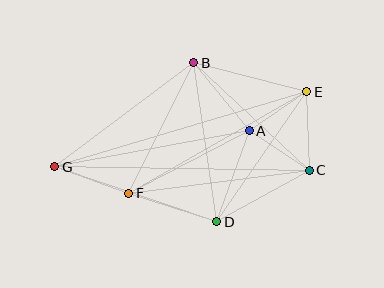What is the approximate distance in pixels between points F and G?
The distance between F and G is approximately 79 pixels.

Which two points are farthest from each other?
Points E and G are farthest from each other.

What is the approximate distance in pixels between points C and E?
The distance between C and E is approximately 79 pixels.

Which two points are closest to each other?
Points A and E are closest to each other.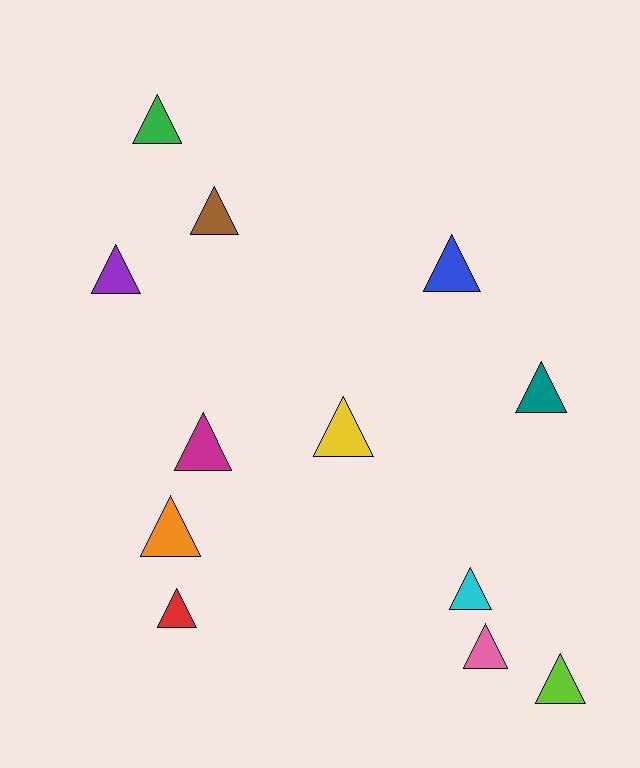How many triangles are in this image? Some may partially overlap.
There are 12 triangles.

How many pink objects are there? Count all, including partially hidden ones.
There is 1 pink object.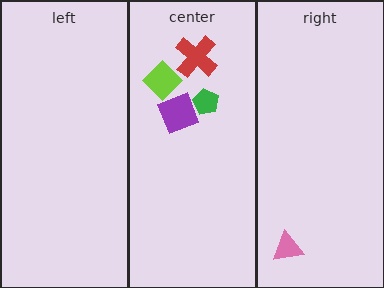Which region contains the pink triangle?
The right region.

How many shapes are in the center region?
4.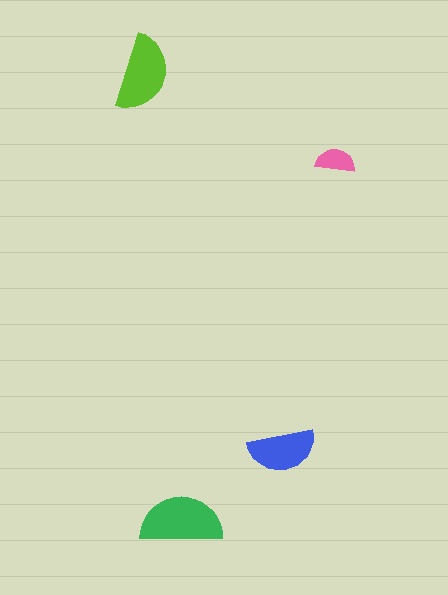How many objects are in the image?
There are 4 objects in the image.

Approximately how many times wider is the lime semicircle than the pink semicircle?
About 2 times wider.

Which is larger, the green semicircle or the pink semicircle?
The green one.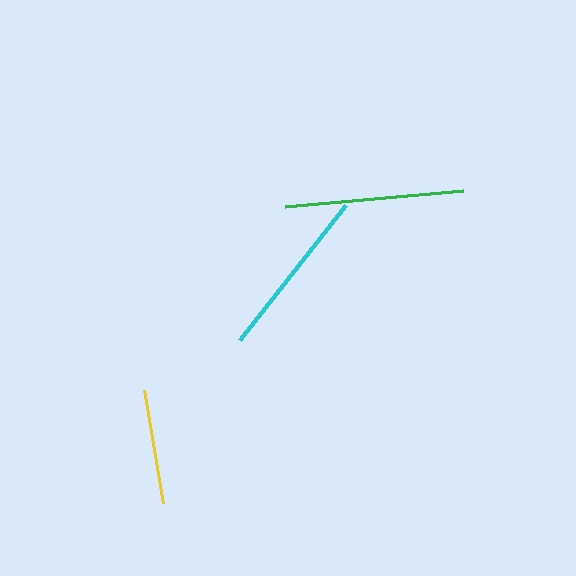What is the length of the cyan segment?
The cyan segment is approximately 172 pixels long.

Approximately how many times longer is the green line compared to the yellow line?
The green line is approximately 1.6 times the length of the yellow line.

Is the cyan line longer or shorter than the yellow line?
The cyan line is longer than the yellow line.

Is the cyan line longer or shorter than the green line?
The green line is longer than the cyan line.